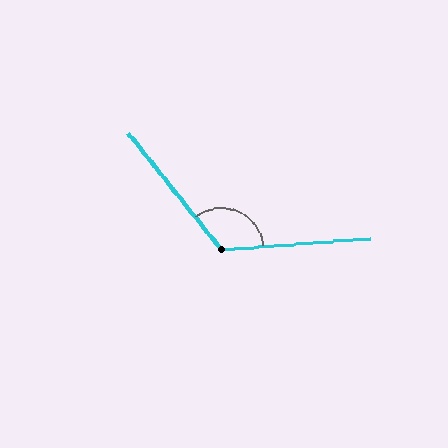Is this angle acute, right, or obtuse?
It is obtuse.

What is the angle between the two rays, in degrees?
Approximately 124 degrees.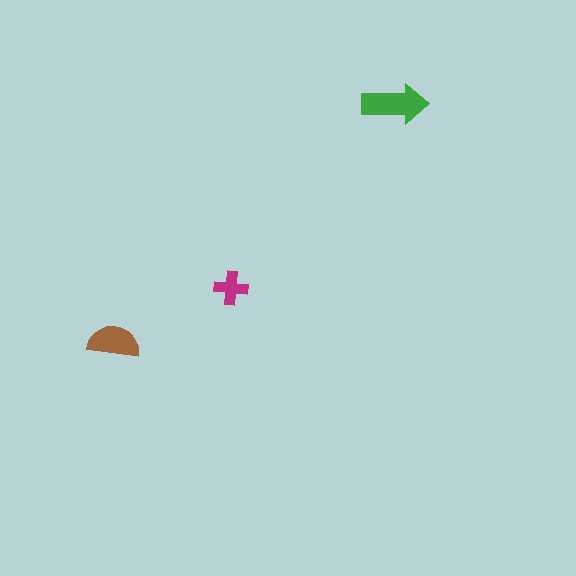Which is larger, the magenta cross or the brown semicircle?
The brown semicircle.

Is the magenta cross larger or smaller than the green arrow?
Smaller.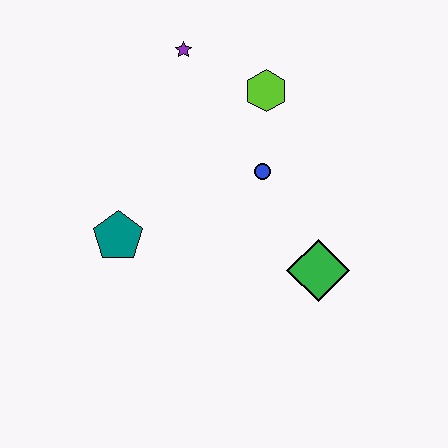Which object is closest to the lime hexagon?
The blue circle is closest to the lime hexagon.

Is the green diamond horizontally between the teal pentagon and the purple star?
No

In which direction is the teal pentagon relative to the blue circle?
The teal pentagon is to the left of the blue circle.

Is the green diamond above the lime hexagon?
No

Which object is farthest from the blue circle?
The teal pentagon is farthest from the blue circle.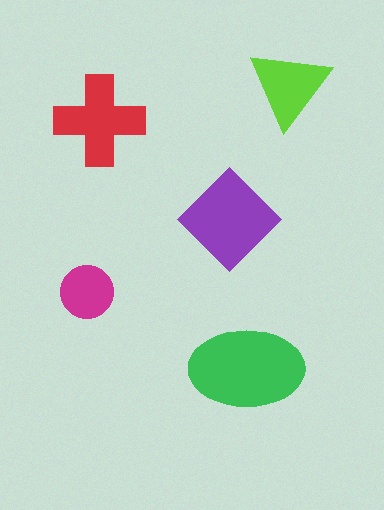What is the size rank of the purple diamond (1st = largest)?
2nd.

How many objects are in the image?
There are 5 objects in the image.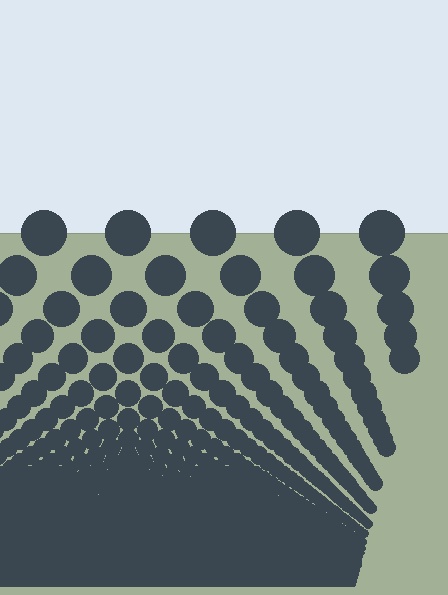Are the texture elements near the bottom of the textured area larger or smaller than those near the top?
Smaller. The gradient is inverted — elements near the bottom are smaller and denser.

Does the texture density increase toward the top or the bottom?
Density increases toward the bottom.